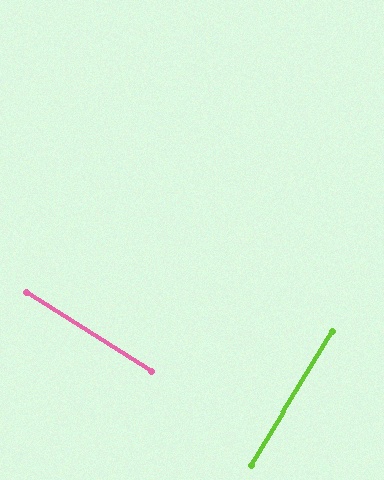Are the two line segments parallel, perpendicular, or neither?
Perpendicular — they meet at approximately 89°.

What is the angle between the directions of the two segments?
Approximately 89 degrees.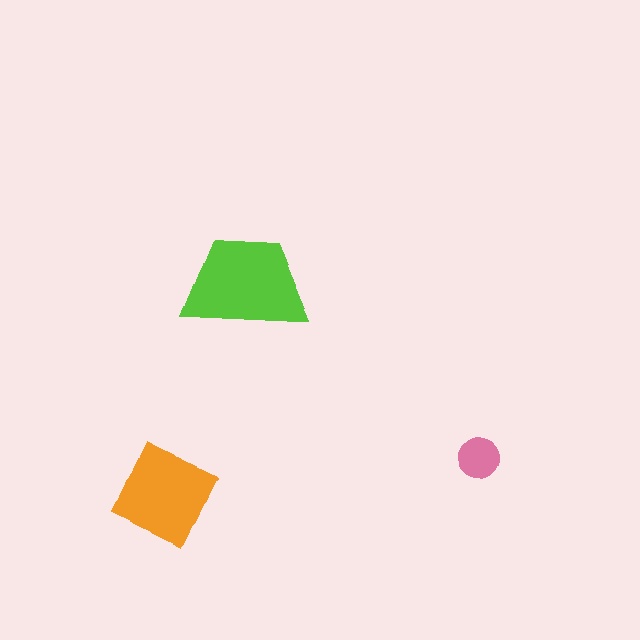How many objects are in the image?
There are 3 objects in the image.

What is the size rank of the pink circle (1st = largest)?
3rd.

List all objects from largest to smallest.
The lime trapezoid, the orange diamond, the pink circle.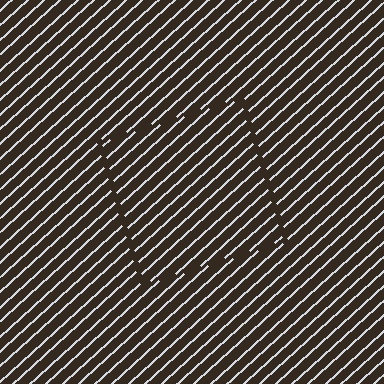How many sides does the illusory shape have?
4 sides — the line-ends trace a square.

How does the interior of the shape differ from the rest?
The interior of the shape contains the same grating, shifted by half a period — the contour is defined by the phase discontinuity where line-ends from the inner and outer gratings abut.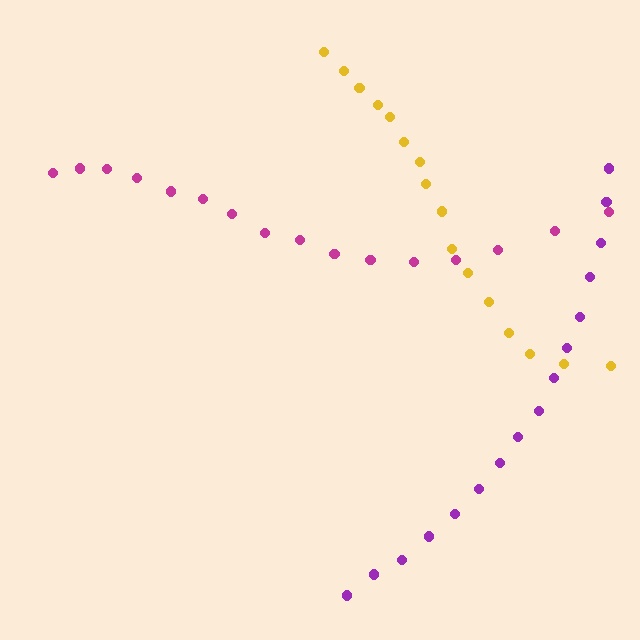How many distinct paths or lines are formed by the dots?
There are 3 distinct paths.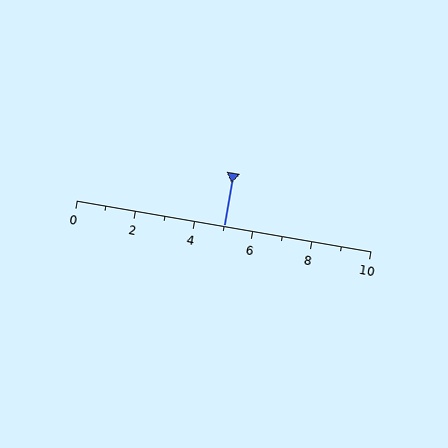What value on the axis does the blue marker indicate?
The marker indicates approximately 5.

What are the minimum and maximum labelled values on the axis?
The axis runs from 0 to 10.